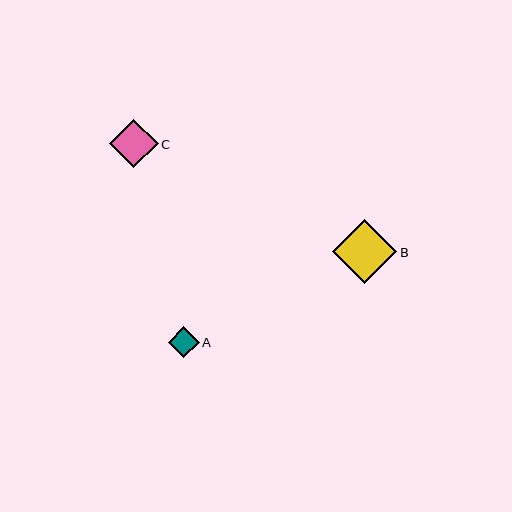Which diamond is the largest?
Diamond B is the largest with a size of approximately 64 pixels.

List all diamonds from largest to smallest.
From largest to smallest: B, C, A.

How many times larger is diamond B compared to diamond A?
Diamond B is approximately 2.1 times the size of diamond A.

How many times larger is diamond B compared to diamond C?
Diamond B is approximately 1.3 times the size of diamond C.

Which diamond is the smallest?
Diamond A is the smallest with a size of approximately 31 pixels.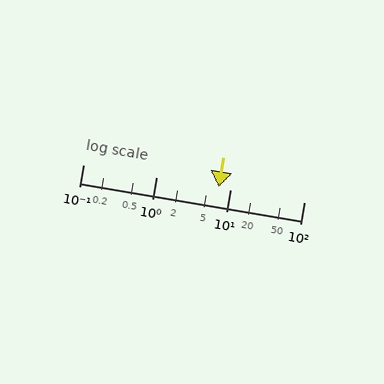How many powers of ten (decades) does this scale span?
The scale spans 3 decades, from 0.1 to 100.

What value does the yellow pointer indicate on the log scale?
The pointer indicates approximately 6.9.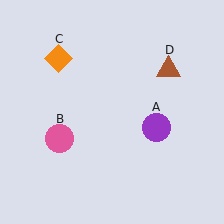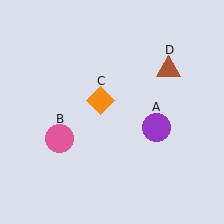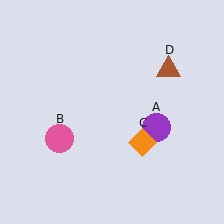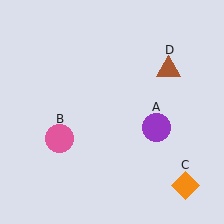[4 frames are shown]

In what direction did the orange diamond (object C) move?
The orange diamond (object C) moved down and to the right.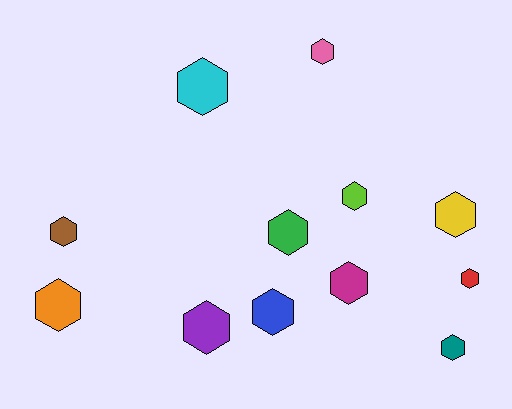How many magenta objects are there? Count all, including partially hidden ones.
There is 1 magenta object.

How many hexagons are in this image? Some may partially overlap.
There are 12 hexagons.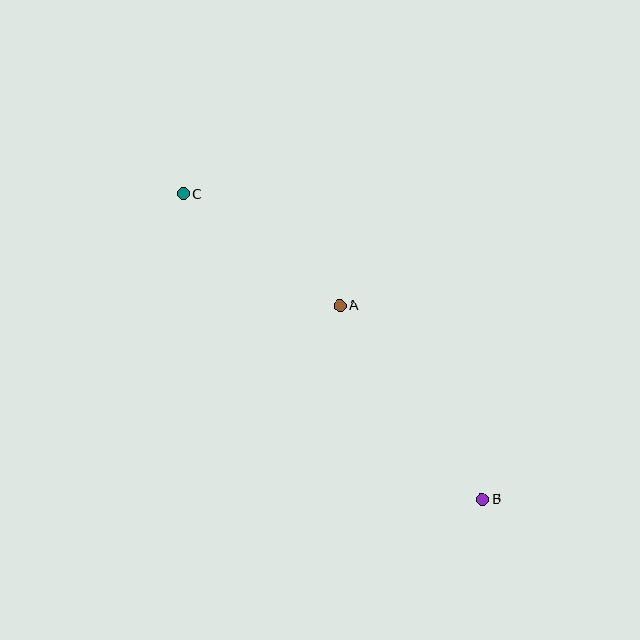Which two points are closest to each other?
Points A and C are closest to each other.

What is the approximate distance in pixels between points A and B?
The distance between A and B is approximately 241 pixels.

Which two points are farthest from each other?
Points B and C are farthest from each other.